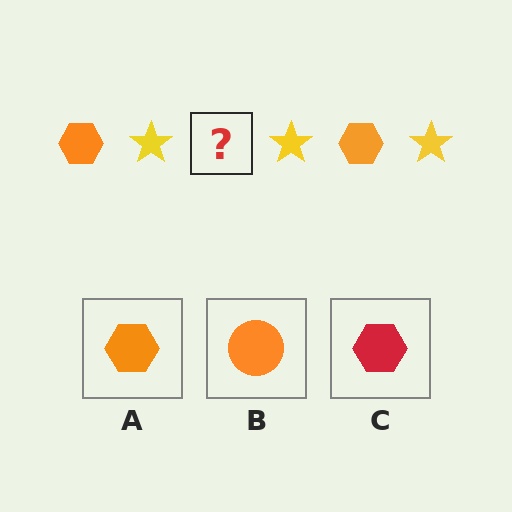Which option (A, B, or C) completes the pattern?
A.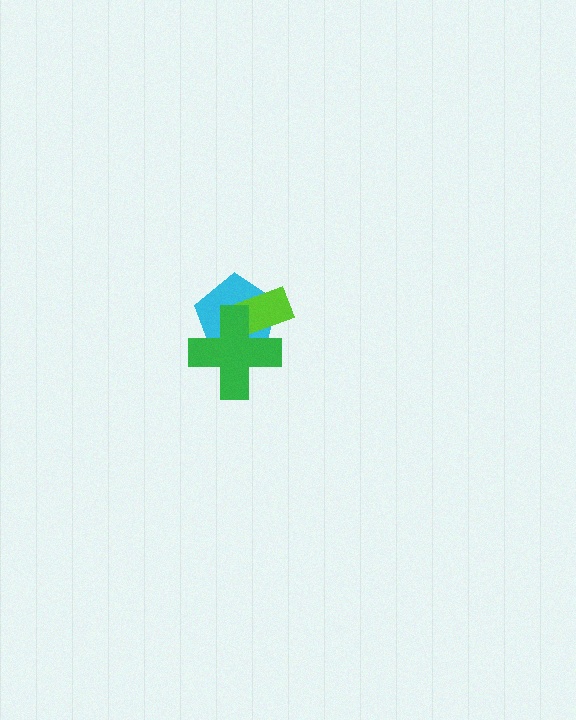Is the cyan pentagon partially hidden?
Yes, it is partially covered by another shape.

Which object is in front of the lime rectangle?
The green cross is in front of the lime rectangle.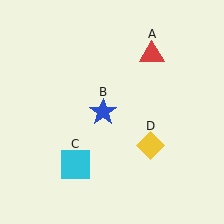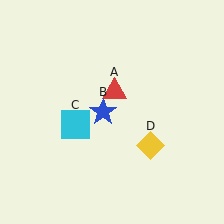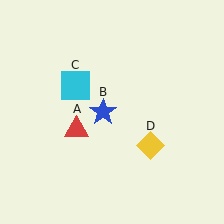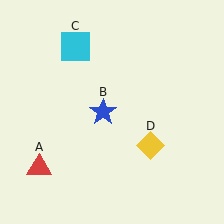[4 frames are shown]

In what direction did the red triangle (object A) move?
The red triangle (object A) moved down and to the left.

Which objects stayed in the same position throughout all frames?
Blue star (object B) and yellow diamond (object D) remained stationary.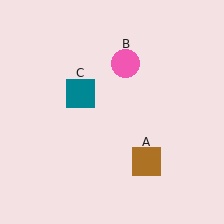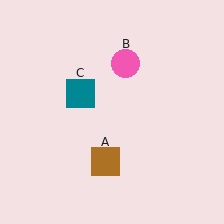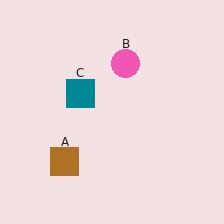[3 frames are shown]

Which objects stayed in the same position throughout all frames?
Pink circle (object B) and teal square (object C) remained stationary.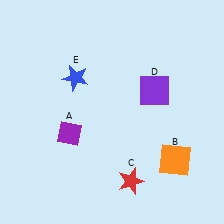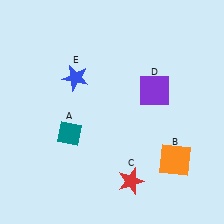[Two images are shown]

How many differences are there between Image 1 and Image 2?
There is 1 difference between the two images.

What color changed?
The diamond (A) changed from purple in Image 1 to teal in Image 2.